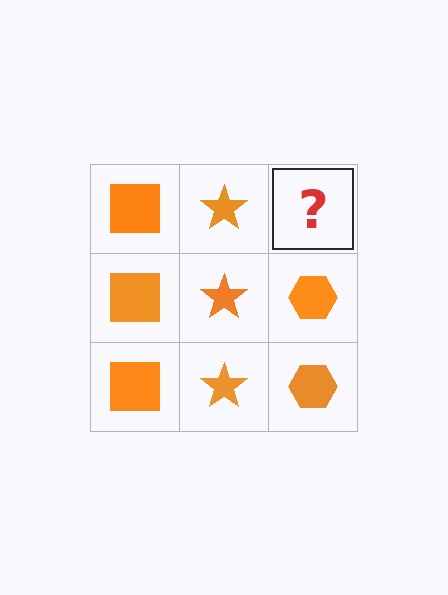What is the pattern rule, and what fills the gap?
The rule is that each column has a consistent shape. The gap should be filled with an orange hexagon.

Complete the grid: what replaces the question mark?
The question mark should be replaced with an orange hexagon.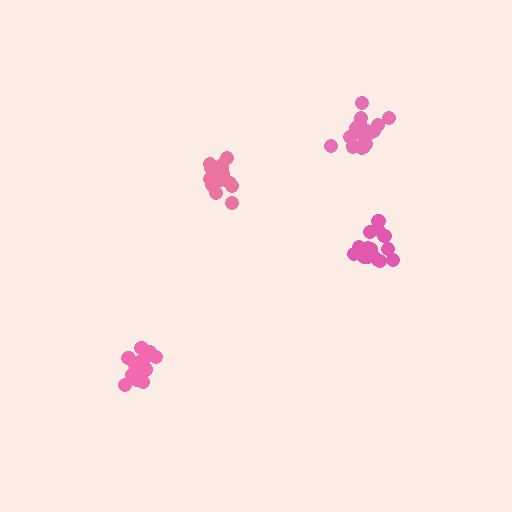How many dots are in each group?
Group 1: 18 dots, Group 2: 14 dots, Group 3: 20 dots, Group 4: 14 dots (66 total).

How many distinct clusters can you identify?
There are 4 distinct clusters.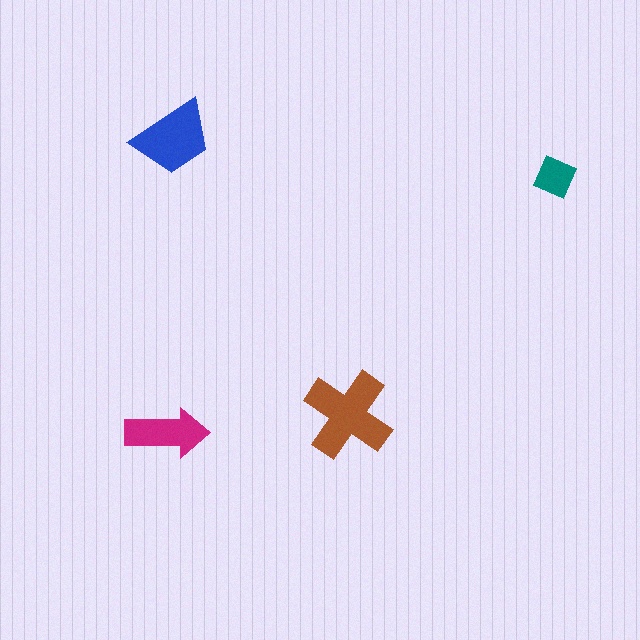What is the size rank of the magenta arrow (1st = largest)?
3rd.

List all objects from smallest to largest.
The teal diamond, the magenta arrow, the blue trapezoid, the brown cross.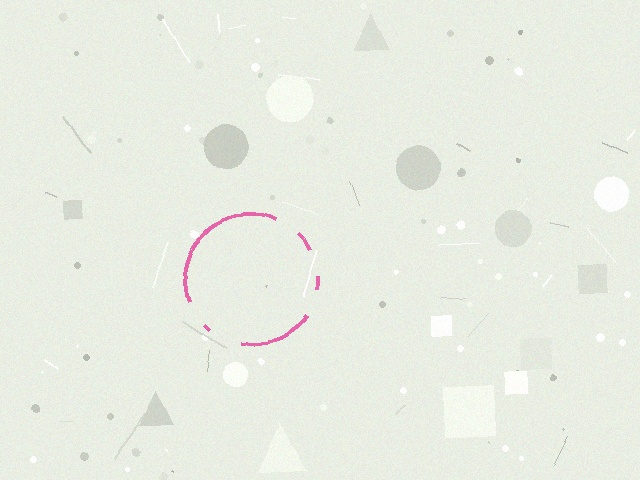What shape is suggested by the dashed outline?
The dashed outline suggests a circle.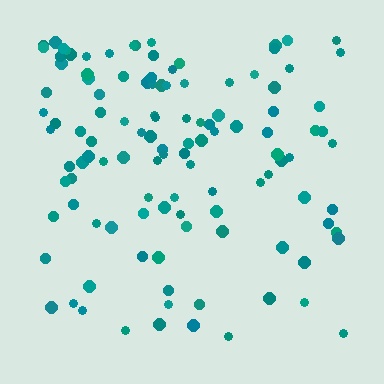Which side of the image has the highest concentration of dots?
The top.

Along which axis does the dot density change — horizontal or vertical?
Vertical.